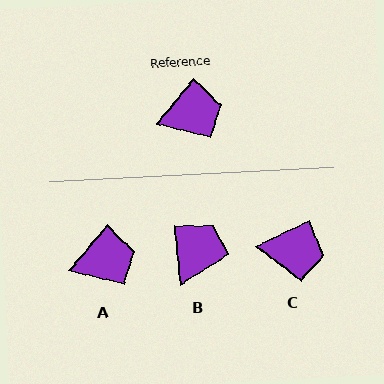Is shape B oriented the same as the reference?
No, it is off by about 46 degrees.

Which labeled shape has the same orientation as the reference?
A.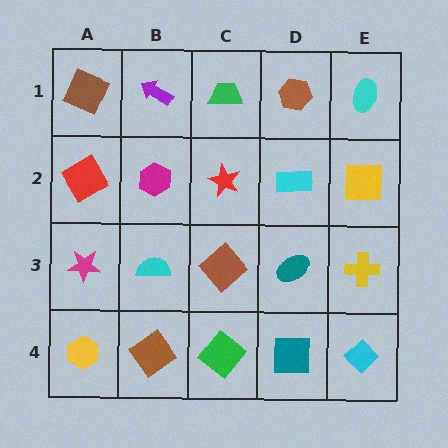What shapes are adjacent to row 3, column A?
A red diamond (row 2, column A), a yellow hexagon (row 4, column A), a cyan semicircle (row 3, column B).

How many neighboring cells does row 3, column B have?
4.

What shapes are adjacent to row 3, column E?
A yellow square (row 2, column E), a cyan diamond (row 4, column E), a teal ellipse (row 3, column D).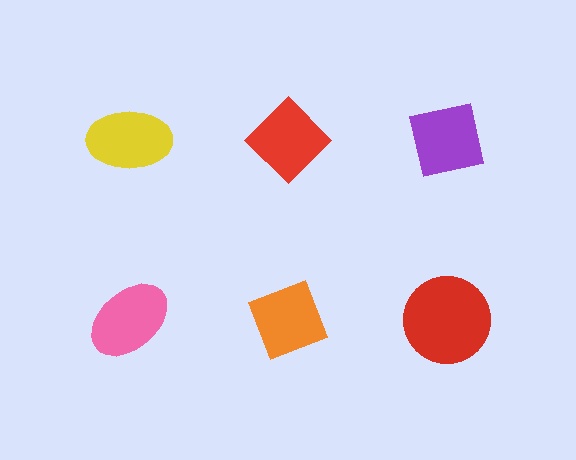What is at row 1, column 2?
A red diamond.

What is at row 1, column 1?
A yellow ellipse.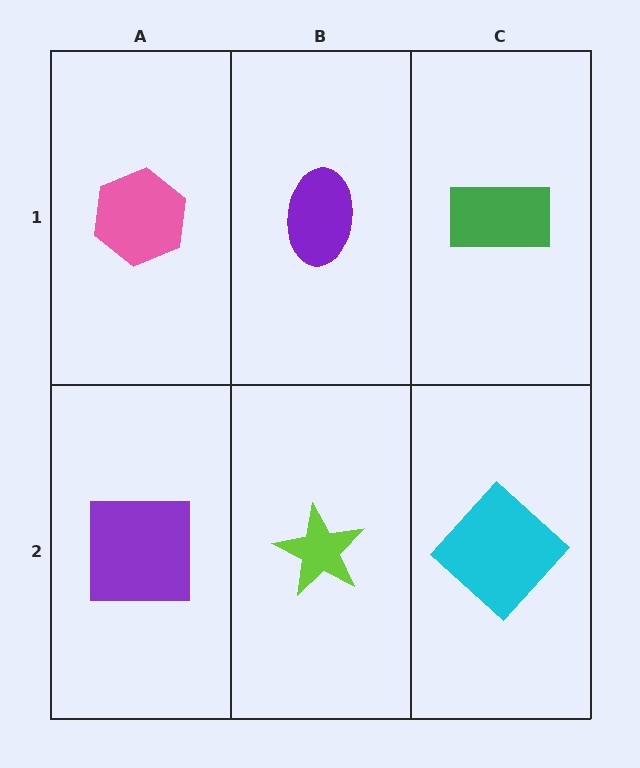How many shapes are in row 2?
3 shapes.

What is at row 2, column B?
A lime star.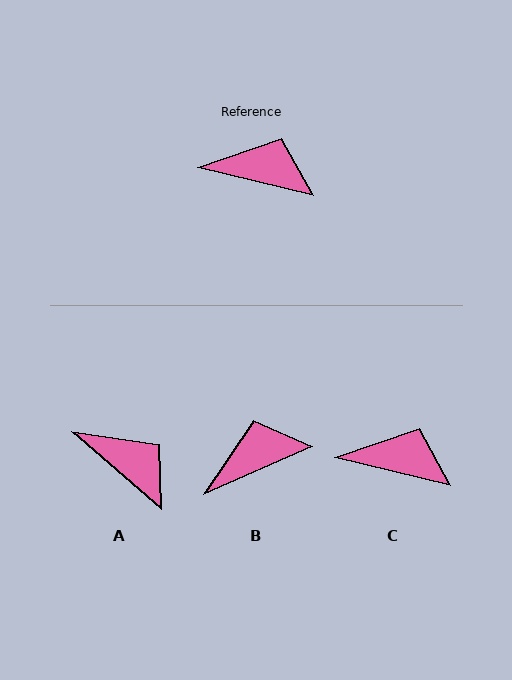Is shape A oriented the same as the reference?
No, it is off by about 27 degrees.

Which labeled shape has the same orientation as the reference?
C.